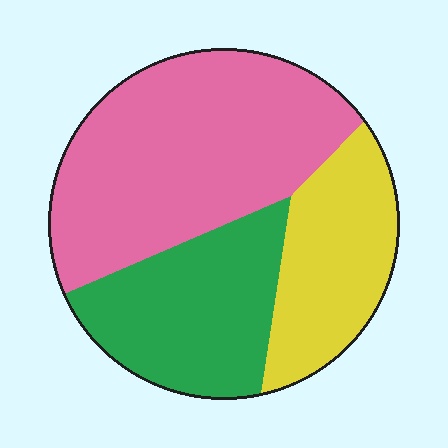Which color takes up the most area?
Pink, at roughly 50%.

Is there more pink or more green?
Pink.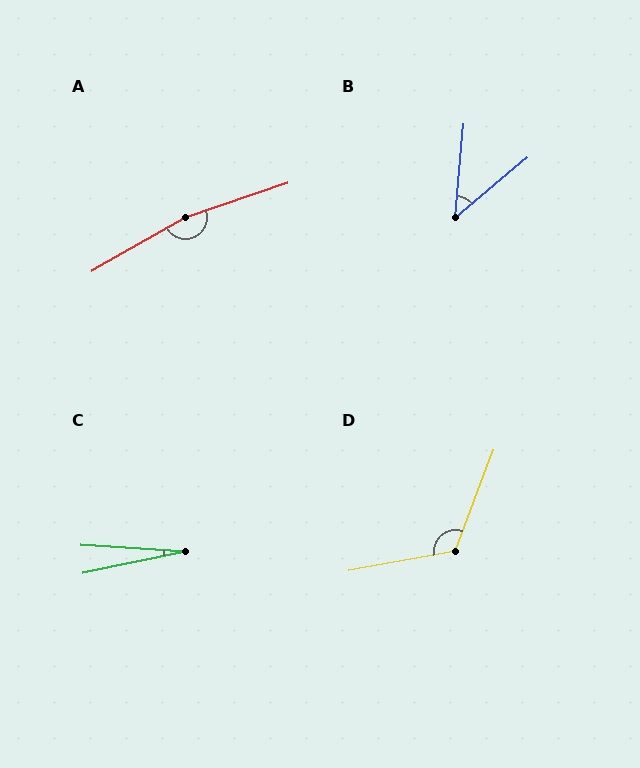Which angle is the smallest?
C, at approximately 15 degrees.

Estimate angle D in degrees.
Approximately 121 degrees.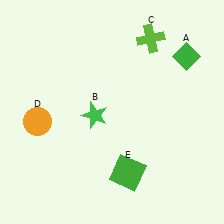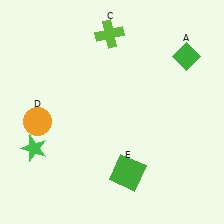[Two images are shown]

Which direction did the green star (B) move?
The green star (B) moved left.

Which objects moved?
The objects that moved are: the green star (B), the lime cross (C).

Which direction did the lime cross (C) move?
The lime cross (C) moved left.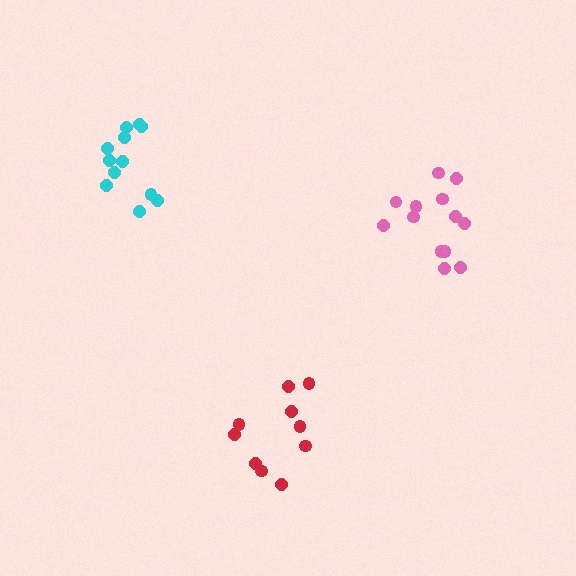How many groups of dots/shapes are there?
There are 3 groups.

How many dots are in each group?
Group 1: 13 dots, Group 2: 12 dots, Group 3: 10 dots (35 total).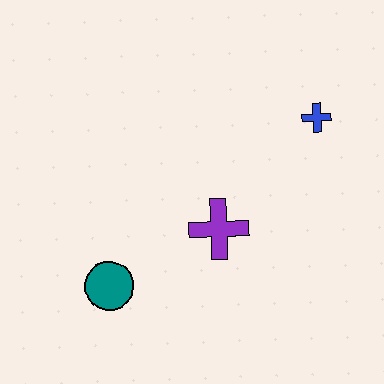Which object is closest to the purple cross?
The teal circle is closest to the purple cross.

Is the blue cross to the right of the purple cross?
Yes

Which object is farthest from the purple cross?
The blue cross is farthest from the purple cross.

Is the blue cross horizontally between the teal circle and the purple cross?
No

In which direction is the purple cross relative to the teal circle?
The purple cross is to the right of the teal circle.